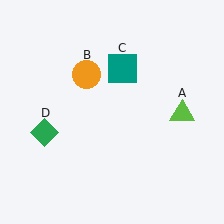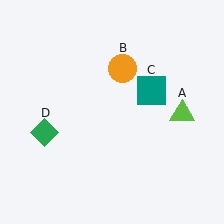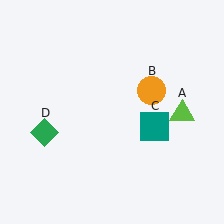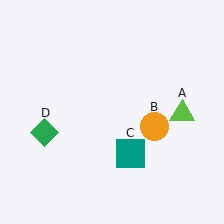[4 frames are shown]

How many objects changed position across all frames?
2 objects changed position: orange circle (object B), teal square (object C).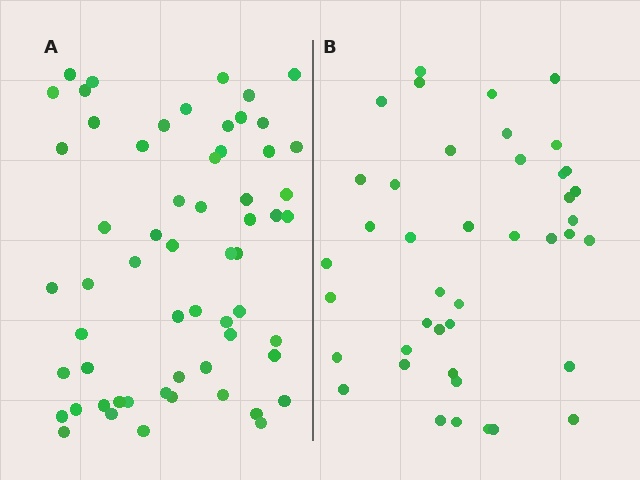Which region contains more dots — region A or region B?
Region A (the left region) has more dots.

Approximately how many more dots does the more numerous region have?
Region A has approximately 20 more dots than region B.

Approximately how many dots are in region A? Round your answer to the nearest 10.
About 60 dots.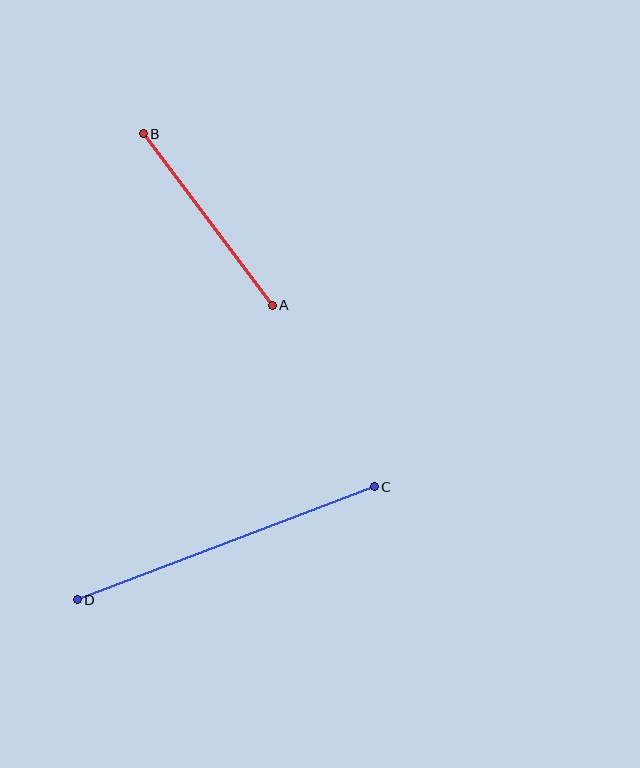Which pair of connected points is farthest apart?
Points C and D are farthest apart.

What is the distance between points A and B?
The distance is approximately 215 pixels.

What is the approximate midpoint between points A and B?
The midpoint is at approximately (208, 219) pixels.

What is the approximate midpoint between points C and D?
The midpoint is at approximately (226, 543) pixels.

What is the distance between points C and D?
The distance is approximately 318 pixels.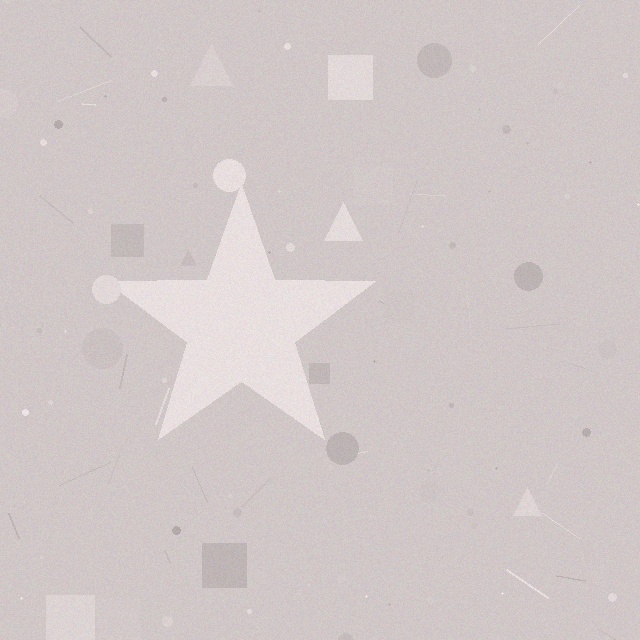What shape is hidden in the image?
A star is hidden in the image.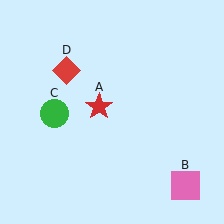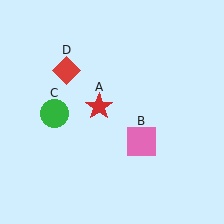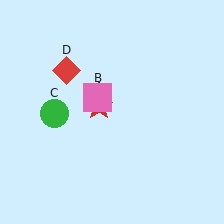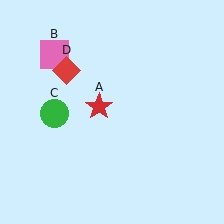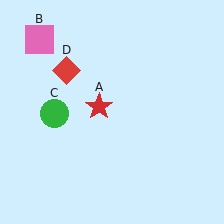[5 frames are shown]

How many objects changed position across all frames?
1 object changed position: pink square (object B).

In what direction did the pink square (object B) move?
The pink square (object B) moved up and to the left.